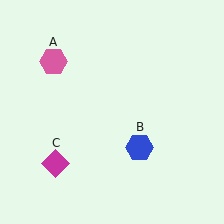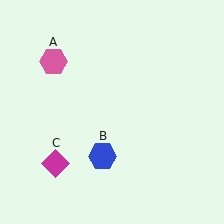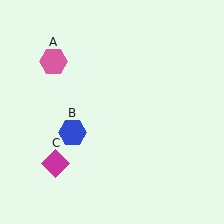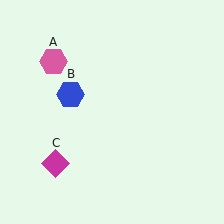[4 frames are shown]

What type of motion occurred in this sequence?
The blue hexagon (object B) rotated clockwise around the center of the scene.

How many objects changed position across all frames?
1 object changed position: blue hexagon (object B).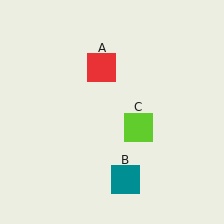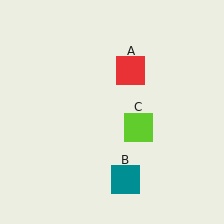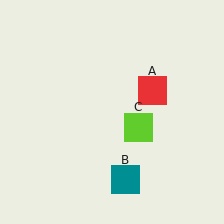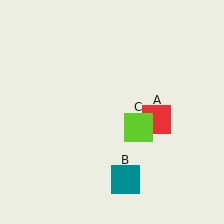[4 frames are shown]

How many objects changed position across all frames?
1 object changed position: red square (object A).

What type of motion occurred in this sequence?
The red square (object A) rotated clockwise around the center of the scene.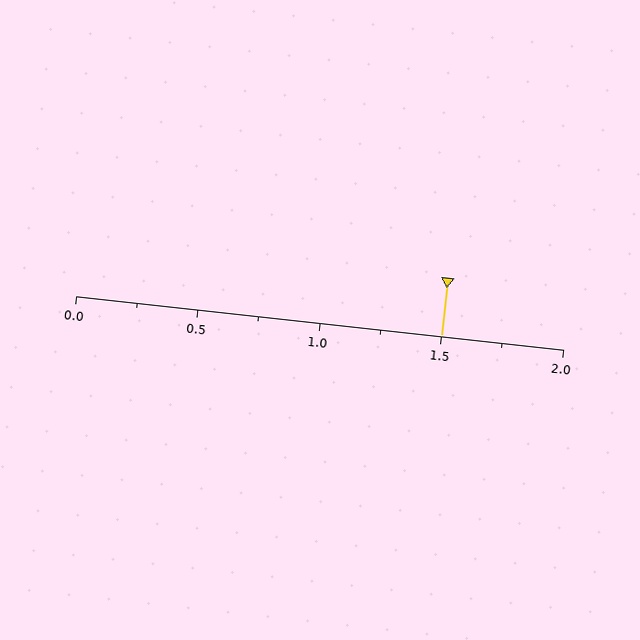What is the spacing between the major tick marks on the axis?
The major ticks are spaced 0.5 apart.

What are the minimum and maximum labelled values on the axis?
The axis runs from 0.0 to 2.0.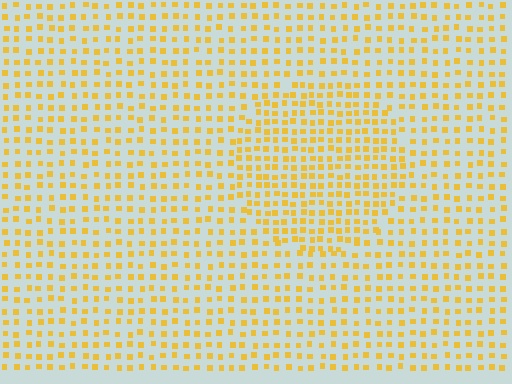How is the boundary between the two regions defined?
The boundary is defined by a change in element density (approximately 1.6x ratio). All elements are the same color, size, and shape.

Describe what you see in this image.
The image contains small yellow elements arranged at two different densities. A circle-shaped region is visible where the elements are more densely packed than the surrounding area.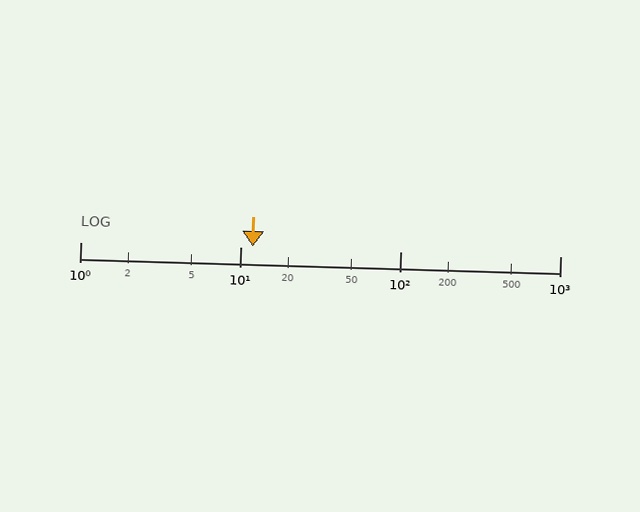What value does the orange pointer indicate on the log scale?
The pointer indicates approximately 12.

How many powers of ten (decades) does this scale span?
The scale spans 3 decades, from 1 to 1000.